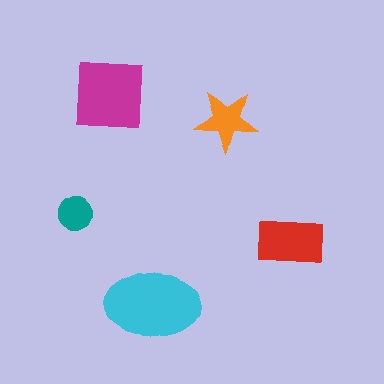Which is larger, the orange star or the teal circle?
The orange star.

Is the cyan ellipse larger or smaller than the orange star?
Larger.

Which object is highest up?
The magenta square is topmost.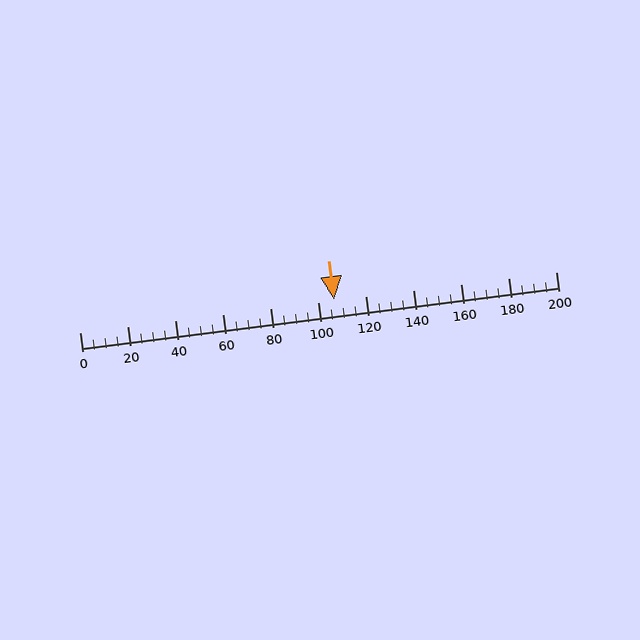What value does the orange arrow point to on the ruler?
The orange arrow points to approximately 107.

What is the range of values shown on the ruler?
The ruler shows values from 0 to 200.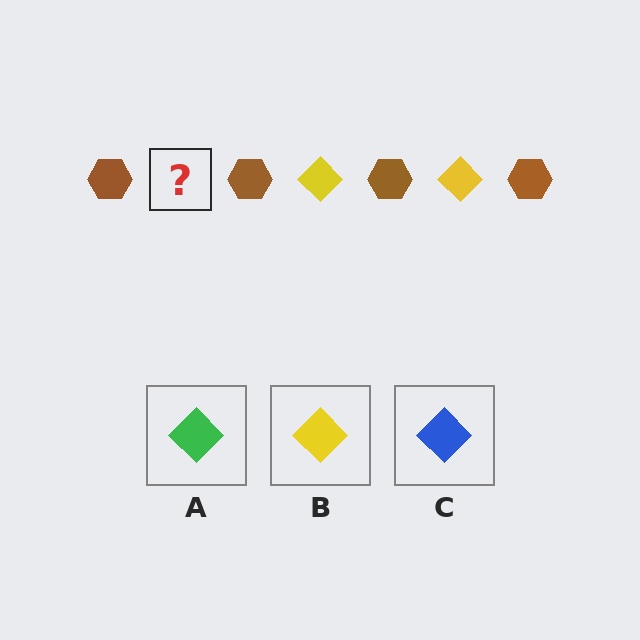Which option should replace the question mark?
Option B.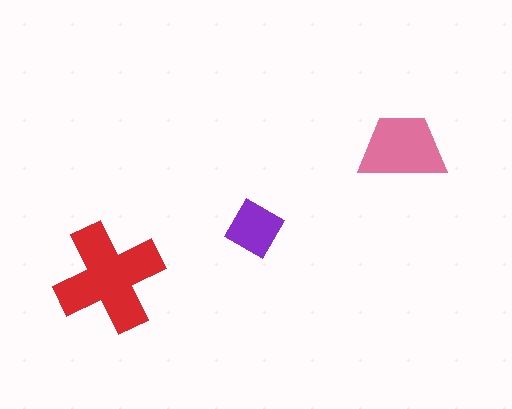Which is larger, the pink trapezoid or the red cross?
The red cross.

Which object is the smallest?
The purple diamond.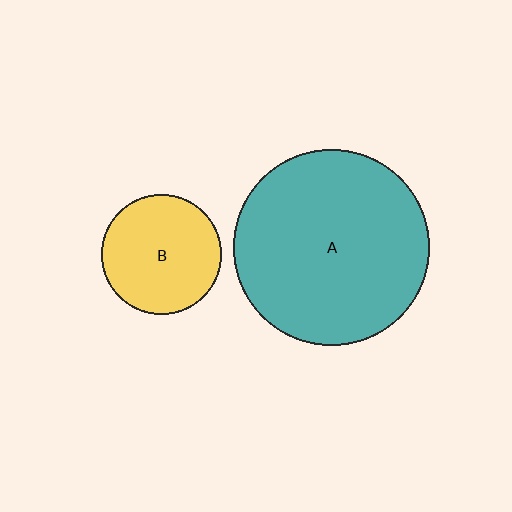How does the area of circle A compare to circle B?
Approximately 2.7 times.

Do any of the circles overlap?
No, none of the circles overlap.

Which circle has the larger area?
Circle A (teal).